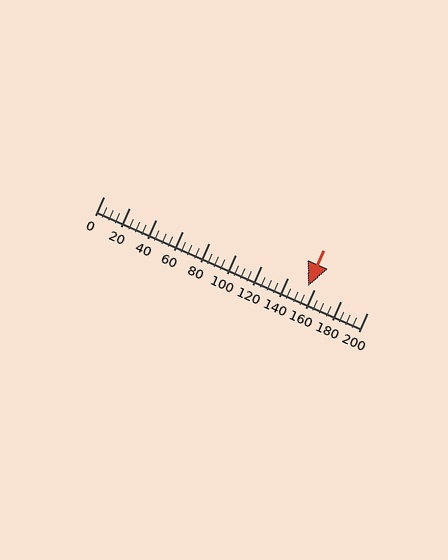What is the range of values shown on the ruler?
The ruler shows values from 0 to 200.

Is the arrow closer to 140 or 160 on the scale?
The arrow is closer to 160.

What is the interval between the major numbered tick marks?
The major tick marks are spaced 20 units apart.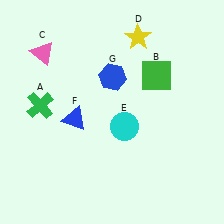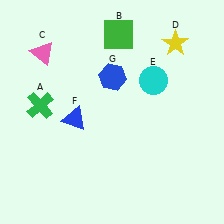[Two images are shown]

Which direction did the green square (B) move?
The green square (B) moved up.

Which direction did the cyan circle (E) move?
The cyan circle (E) moved up.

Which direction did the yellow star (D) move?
The yellow star (D) moved right.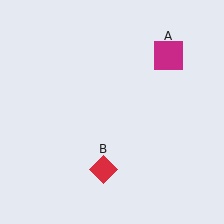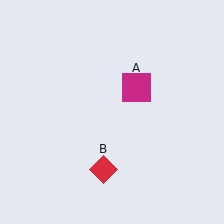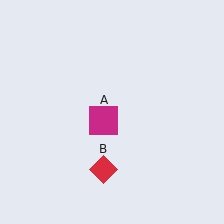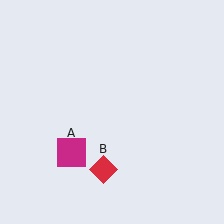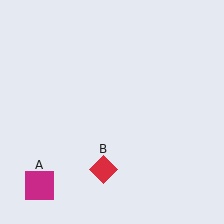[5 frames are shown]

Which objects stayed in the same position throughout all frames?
Red diamond (object B) remained stationary.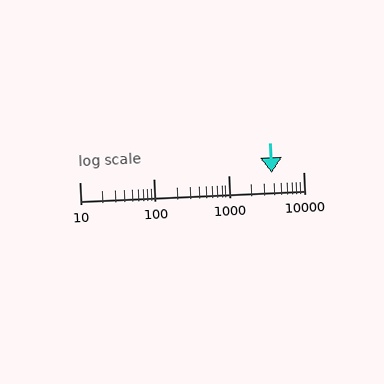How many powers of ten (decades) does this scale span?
The scale spans 3 decades, from 10 to 10000.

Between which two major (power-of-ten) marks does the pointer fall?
The pointer is between 1000 and 10000.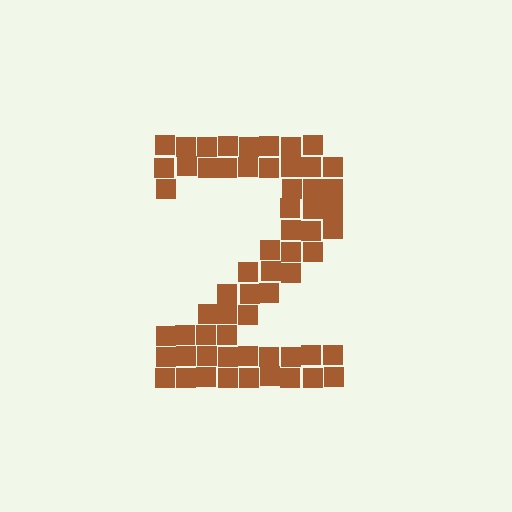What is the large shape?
The large shape is the digit 2.